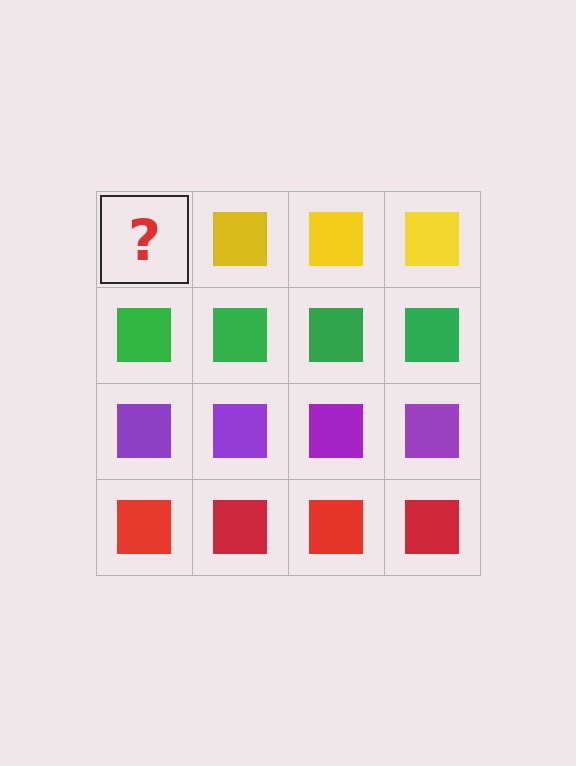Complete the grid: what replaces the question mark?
The question mark should be replaced with a yellow square.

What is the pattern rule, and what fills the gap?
The rule is that each row has a consistent color. The gap should be filled with a yellow square.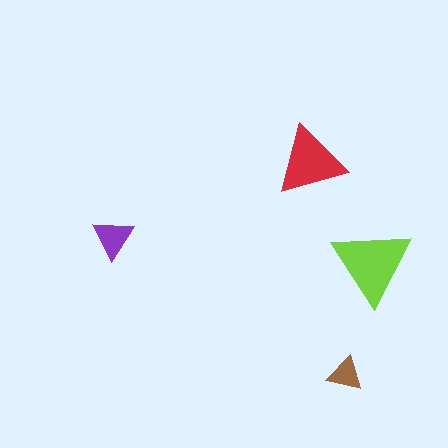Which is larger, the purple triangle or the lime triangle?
The lime one.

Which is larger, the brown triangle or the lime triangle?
The lime one.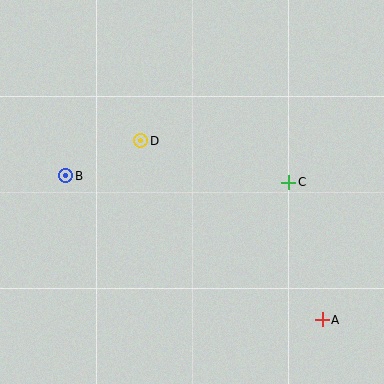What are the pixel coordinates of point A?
Point A is at (322, 320).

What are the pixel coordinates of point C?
Point C is at (289, 182).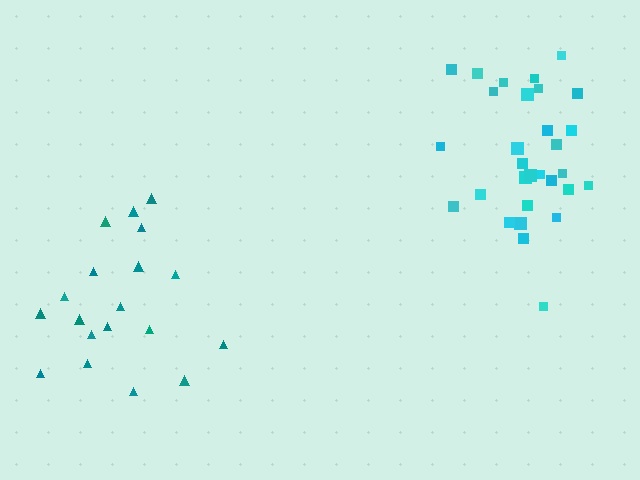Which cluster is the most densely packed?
Cyan.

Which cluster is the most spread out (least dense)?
Teal.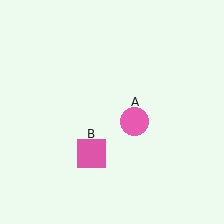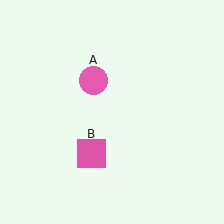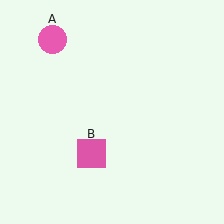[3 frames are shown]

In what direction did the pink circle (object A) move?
The pink circle (object A) moved up and to the left.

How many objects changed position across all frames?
1 object changed position: pink circle (object A).